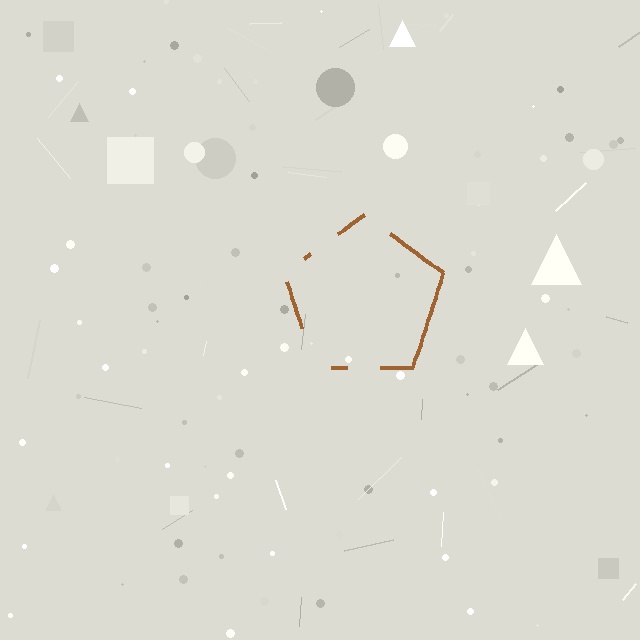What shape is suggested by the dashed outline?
The dashed outline suggests a pentagon.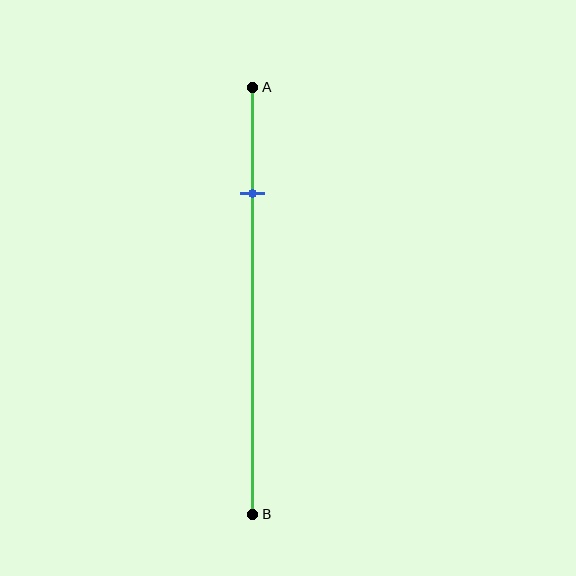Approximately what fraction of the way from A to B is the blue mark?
The blue mark is approximately 25% of the way from A to B.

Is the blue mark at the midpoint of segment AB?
No, the mark is at about 25% from A, not at the 50% midpoint.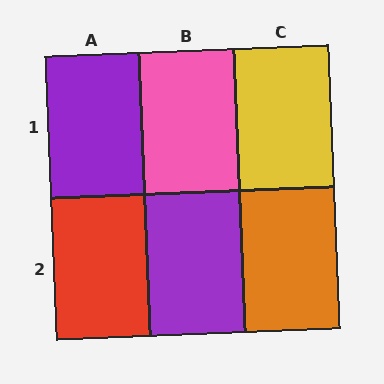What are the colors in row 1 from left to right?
Purple, pink, yellow.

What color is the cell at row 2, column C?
Orange.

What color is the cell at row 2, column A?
Red.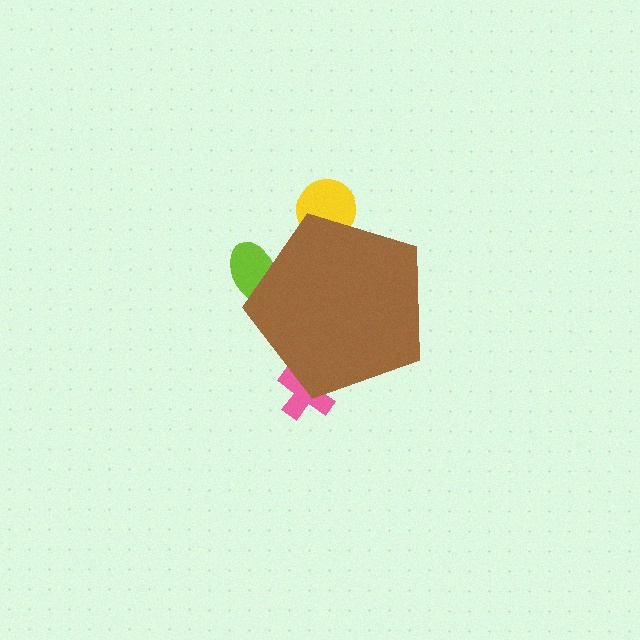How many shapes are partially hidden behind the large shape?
3 shapes are partially hidden.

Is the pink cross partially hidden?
Yes, the pink cross is partially hidden behind the brown pentagon.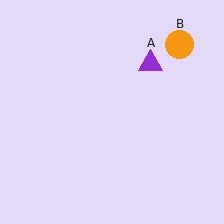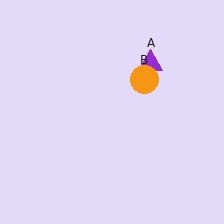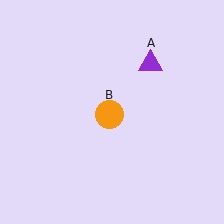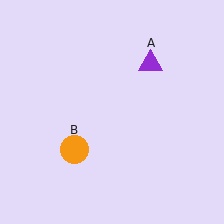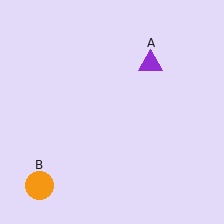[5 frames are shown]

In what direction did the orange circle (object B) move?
The orange circle (object B) moved down and to the left.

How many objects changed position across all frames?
1 object changed position: orange circle (object B).